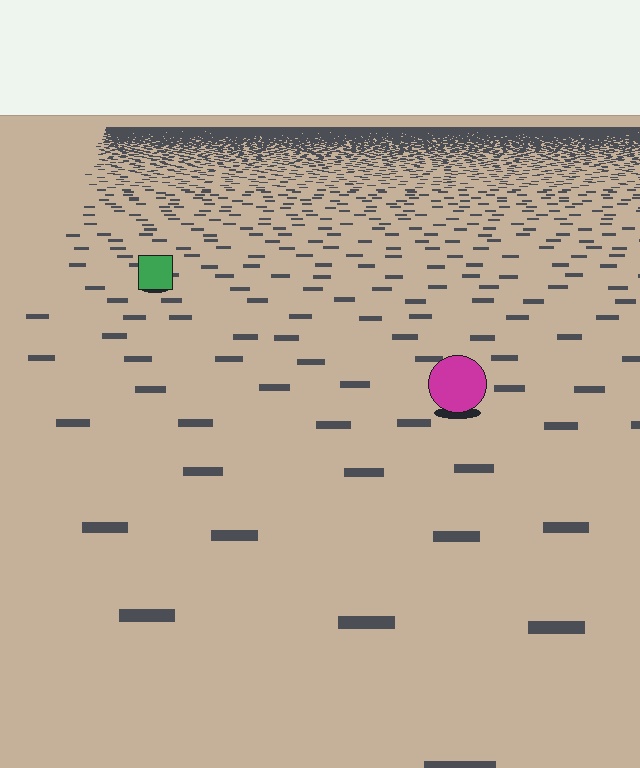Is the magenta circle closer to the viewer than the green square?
Yes. The magenta circle is closer — you can tell from the texture gradient: the ground texture is coarser near it.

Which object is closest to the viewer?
The magenta circle is closest. The texture marks near it are larger and more spread out.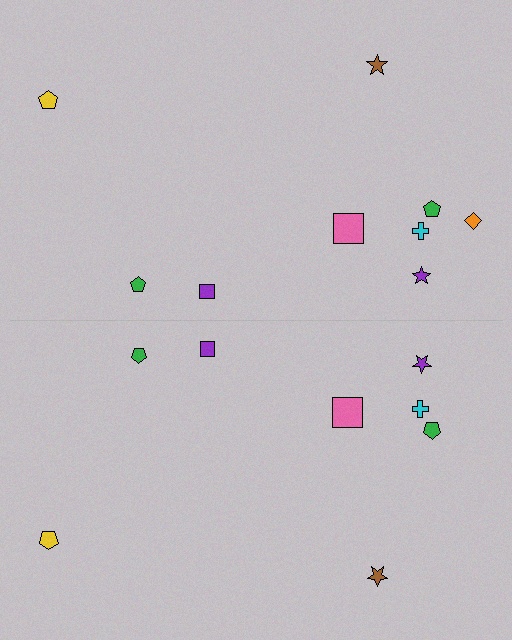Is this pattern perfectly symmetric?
No, the pattern is not perfectly symmetric. A orange diamond is missing from the bottom side.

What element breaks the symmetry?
A orange diamond is missing from the bottom side.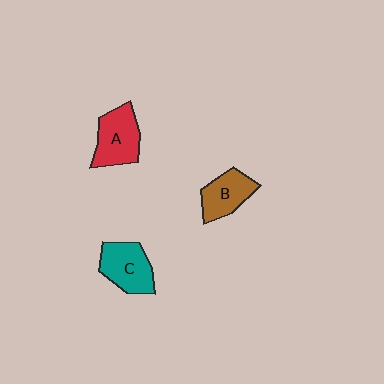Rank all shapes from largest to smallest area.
From largest to smallest: C (teal), A (red), B (brown).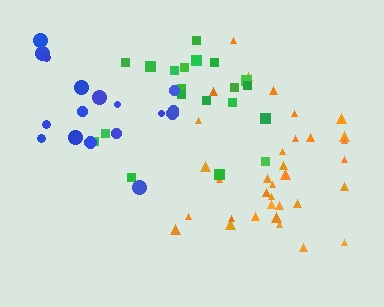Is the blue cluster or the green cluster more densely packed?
Green.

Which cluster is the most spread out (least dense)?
Blue.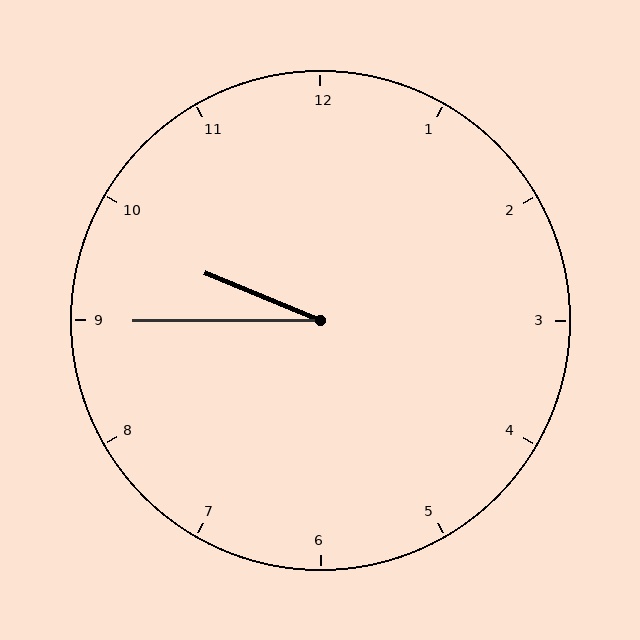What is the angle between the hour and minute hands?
Approximately 22 degrees.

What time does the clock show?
9:45.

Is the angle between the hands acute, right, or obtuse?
It is acute.